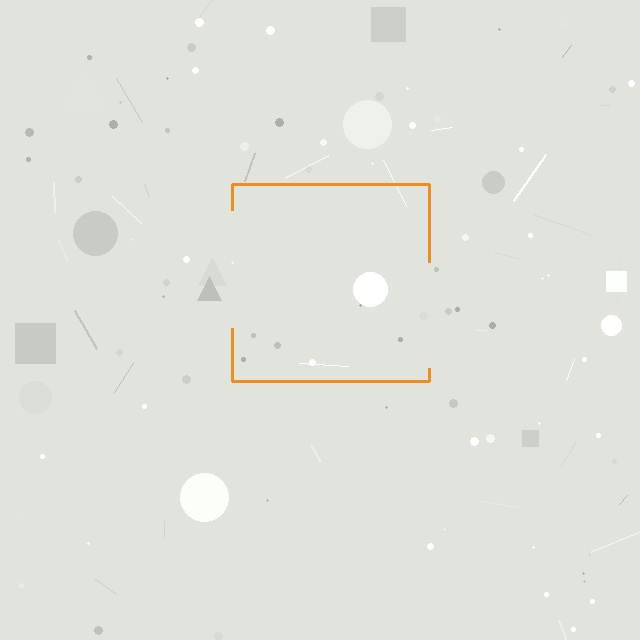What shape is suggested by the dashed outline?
The dashed outline suggests a square.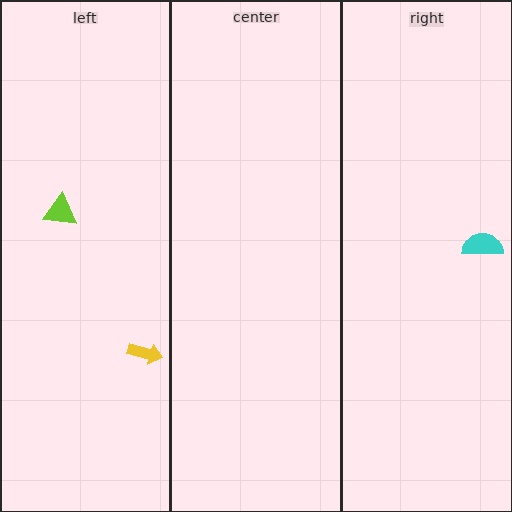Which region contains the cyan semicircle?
The right region.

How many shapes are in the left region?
2.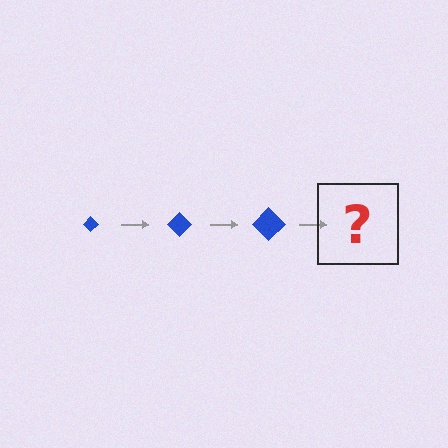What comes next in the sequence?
The next element should be a blue diamond, larger than the previous one.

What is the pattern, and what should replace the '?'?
The pattern is that the diamond gets progressively larger each step. The '?' should be a blue diamond, larger than the previous one.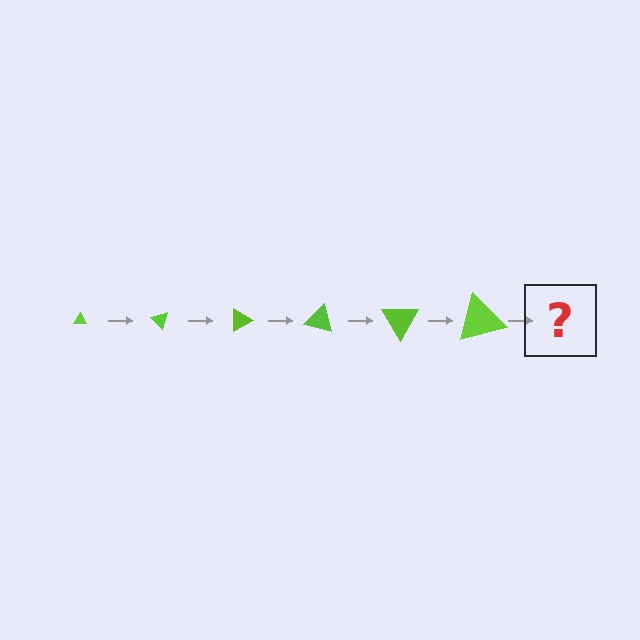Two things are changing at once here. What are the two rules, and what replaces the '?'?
The two rules are that the triangle grows larger each step and it rotates 45 degrees each step. The '?' should be a triangle, larger than the previous one and rotated 270 degrees from the start.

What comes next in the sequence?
The next element should be a triangle, larger than the previous one and rotated 270 degrees from the start.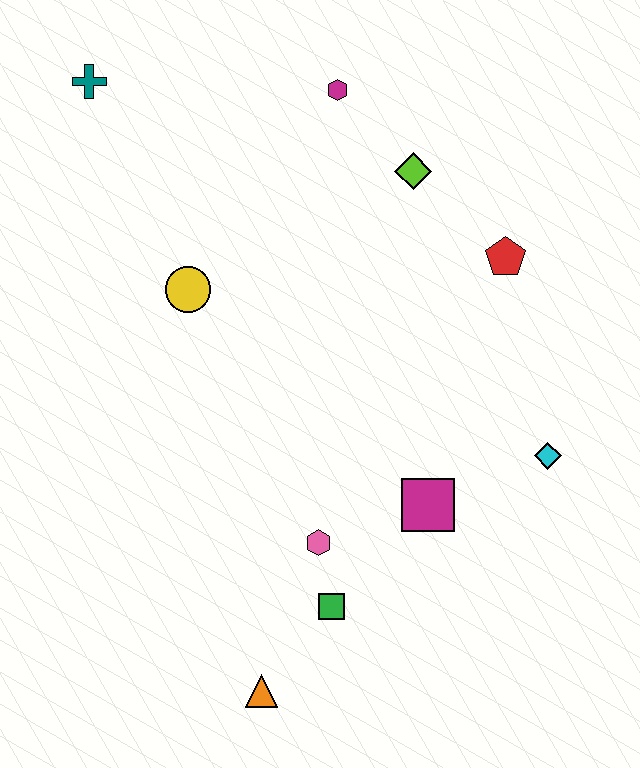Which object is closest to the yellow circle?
The teal cross is closest to the yellow circle.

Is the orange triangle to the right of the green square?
No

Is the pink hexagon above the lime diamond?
No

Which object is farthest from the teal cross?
The orange triangle is farthest from the teal cross.